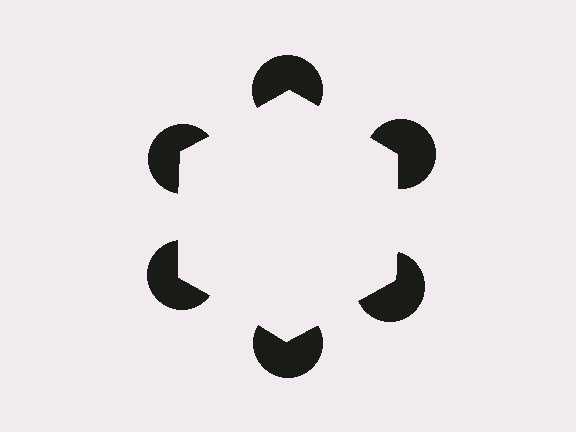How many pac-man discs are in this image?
There are 6 — one at each vertex of the illusory hexagon.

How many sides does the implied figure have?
6 sides.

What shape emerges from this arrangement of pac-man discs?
An illusory hexagon — its edges are inferred from the aligned wedge cuts in the pac-man discs, not physically drawn.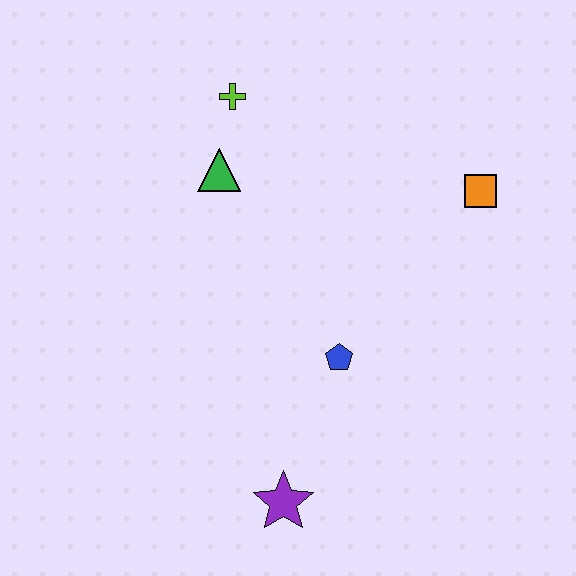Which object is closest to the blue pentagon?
The purple star is closest to the blue pentagon.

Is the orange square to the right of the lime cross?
Yes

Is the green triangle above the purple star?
Yes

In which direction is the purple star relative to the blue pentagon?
The purple star is below the blue pentagon.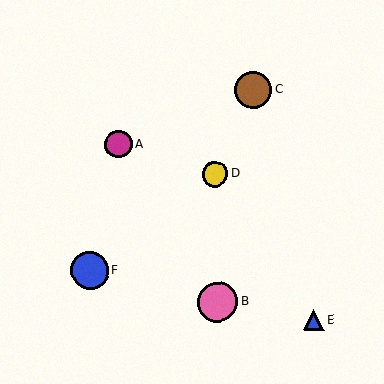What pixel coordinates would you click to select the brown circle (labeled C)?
Click at (254, 90) to select the brown circle C.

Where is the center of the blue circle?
The center of the blue circle is at (90, 271).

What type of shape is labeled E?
Shape E is a blue triangle.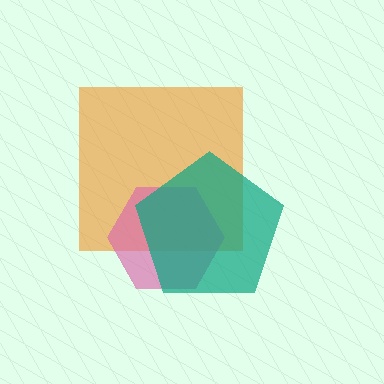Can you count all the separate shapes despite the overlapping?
Yes, there are 3 separate shapes.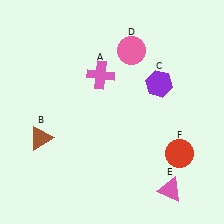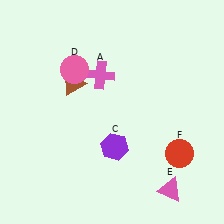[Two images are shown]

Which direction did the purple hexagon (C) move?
The purple hexagon (C) moved down.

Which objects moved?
The objects that moved are: the brown triangle (B), the purple hexagon (C), the pink circle (D).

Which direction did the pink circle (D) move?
The pink circle (D) moved left.